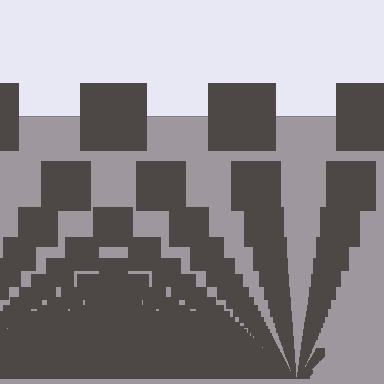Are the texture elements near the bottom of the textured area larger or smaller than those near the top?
Smaller. The gradient is inverted — elements near the bottom are smaller and denser.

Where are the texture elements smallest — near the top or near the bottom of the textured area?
Near the bottom.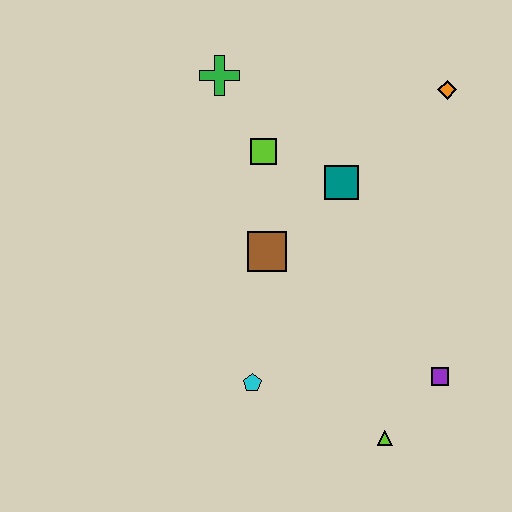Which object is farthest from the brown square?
The orange diamond is farthest from the brown square.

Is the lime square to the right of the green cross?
Yes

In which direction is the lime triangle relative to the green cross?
The lime triangle is below the green cross.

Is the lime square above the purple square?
Yes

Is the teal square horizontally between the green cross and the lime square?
No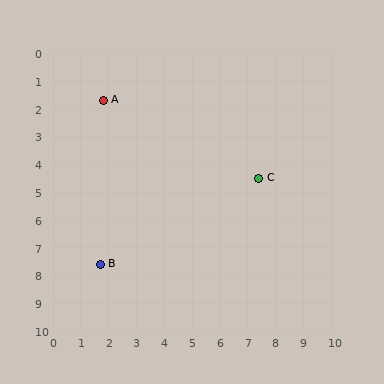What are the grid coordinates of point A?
Point A is at approximately (1.8, 1.7).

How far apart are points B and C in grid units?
Points B and C are about 6.5 grid units apart.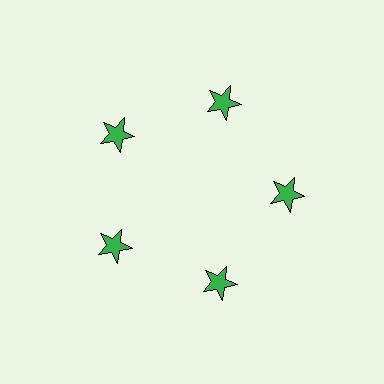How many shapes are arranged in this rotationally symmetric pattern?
There are 5 shapes, arranged in 5 groups of 1.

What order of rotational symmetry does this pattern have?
This pattern has 5-fold rotational symmetry.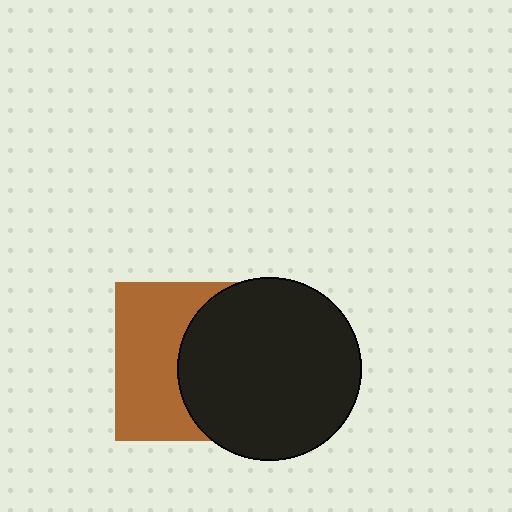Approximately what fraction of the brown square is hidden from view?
Roughly 52% of the brown square is hidden behind the black circle.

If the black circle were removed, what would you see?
You would see the complete brown square.